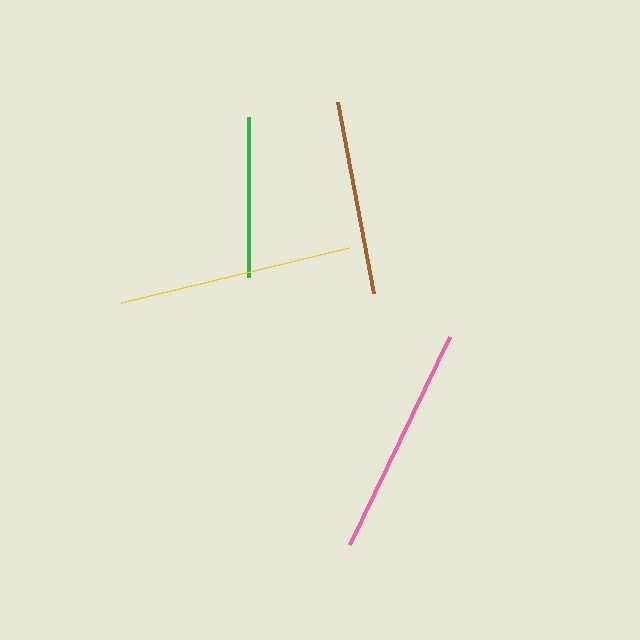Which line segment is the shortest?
The green line is the shortest at approximately 161 pixels.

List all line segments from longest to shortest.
From longest to shortest: yellow, pink, brown, green.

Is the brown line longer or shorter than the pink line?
The pink line is longer than the brown line.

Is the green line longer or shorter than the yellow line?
The yellow line is longer than the green line.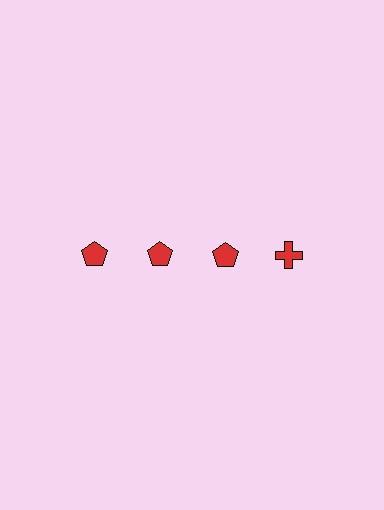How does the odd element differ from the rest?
It has a different shape: cross instead of pentagon.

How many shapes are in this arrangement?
There are 4 shapes arranged in a grid pattern.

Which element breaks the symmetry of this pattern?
The red cross in the top row, second from right column breaks the symmetry. All other shapes are red pentagons.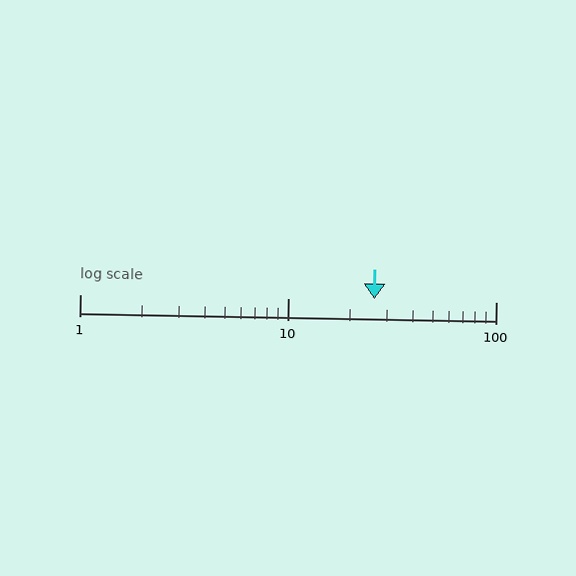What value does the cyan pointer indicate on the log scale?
The pointer indicates approximately 26.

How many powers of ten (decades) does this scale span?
The scale spans 2 decades, from 1 to 100.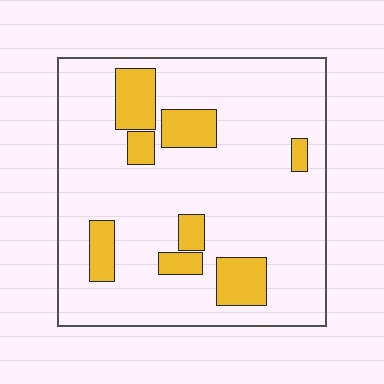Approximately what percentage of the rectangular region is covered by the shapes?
Approximately 15%.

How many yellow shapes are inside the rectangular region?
8.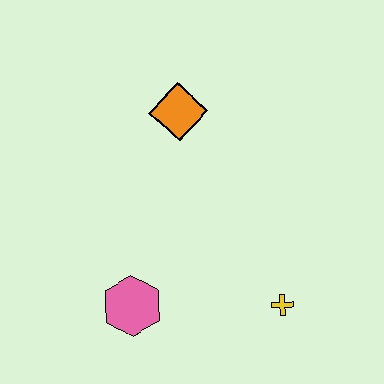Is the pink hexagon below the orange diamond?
Yes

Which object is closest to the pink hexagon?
The yellow cross is closest to the pink hexagon.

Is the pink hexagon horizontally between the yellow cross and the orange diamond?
No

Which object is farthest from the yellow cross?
The orange diamond is farthest from the yellow cross.